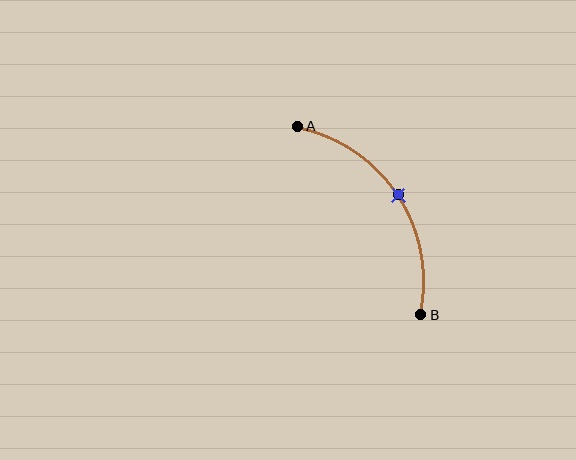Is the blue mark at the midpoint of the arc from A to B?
Yes. The blue mark lies on the arc at equal arc-length from both A and B — it is the arc midpoint.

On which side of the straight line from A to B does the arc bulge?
The arc bulges to the right of the straight line connecting A and B.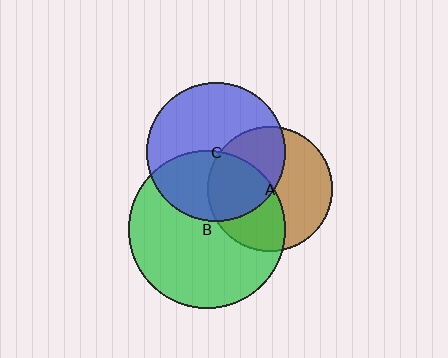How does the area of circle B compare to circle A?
Approximately 1.6 times.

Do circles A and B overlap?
Yes.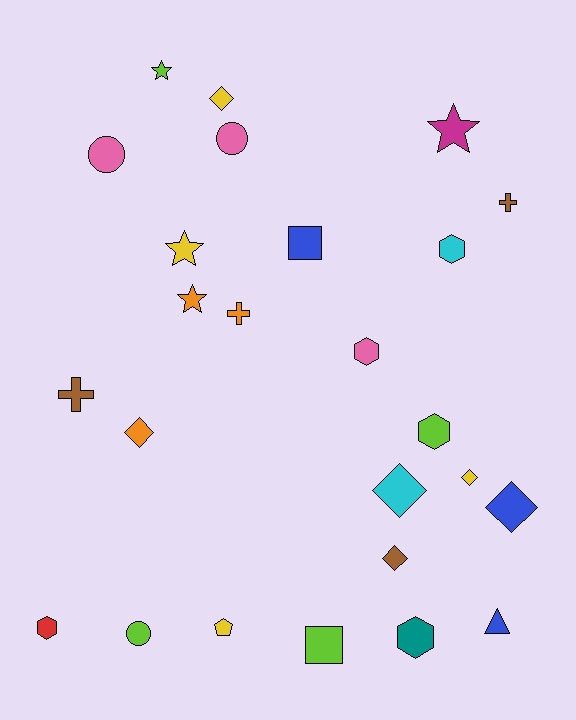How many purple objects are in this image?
There are no purple objects.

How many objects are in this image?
There are 25 objects.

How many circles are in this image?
There are 3 circles.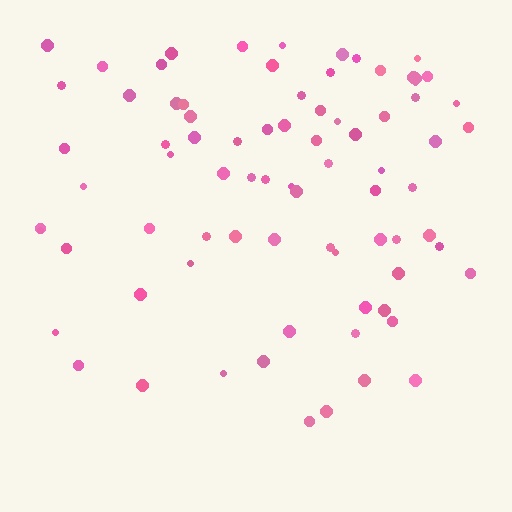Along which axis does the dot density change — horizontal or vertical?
Vertical.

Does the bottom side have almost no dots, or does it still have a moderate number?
Still a moderate number, just noticeably fewer than the top.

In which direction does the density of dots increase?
From bottom to top, with the top side densest.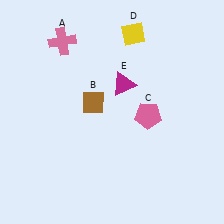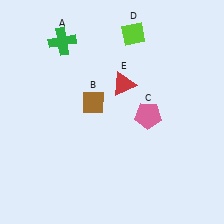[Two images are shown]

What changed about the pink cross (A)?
In Image 1, A is pink. In Image 2, it changed to green.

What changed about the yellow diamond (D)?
In Image 1, D is yellow. In Image 2, it changed to lime.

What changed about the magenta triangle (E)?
In Image 1, E is magenta. In Image 2, it changed to red.